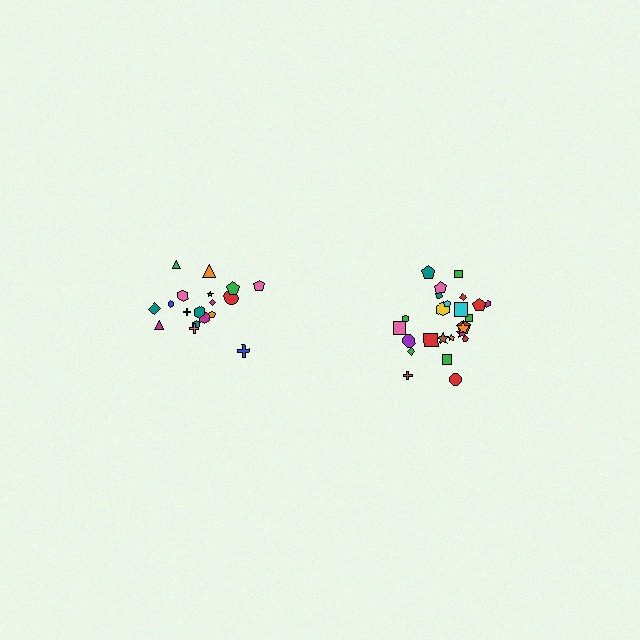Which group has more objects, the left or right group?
The right group.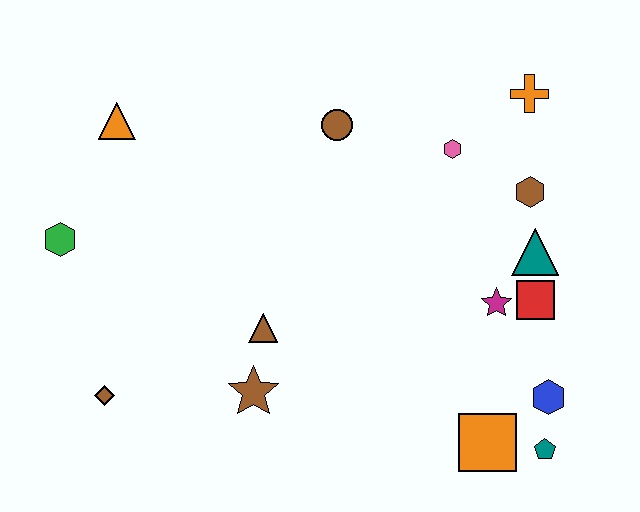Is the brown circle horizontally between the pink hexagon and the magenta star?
No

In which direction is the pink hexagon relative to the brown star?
The pink hexagon is above the brown star.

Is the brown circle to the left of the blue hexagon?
Yes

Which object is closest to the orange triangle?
The green hexagon is closest to the orange triangle.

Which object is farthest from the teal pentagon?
The orange triangle is farthest from the teal pentagon.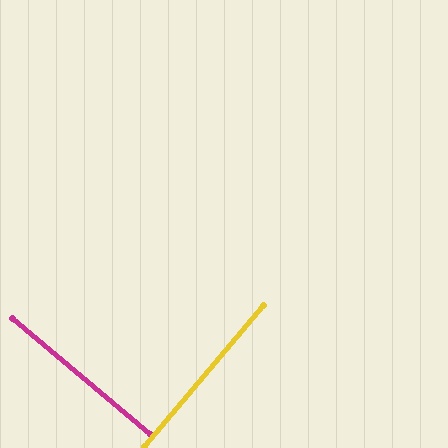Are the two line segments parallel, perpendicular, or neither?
Perpendicular — they meet at approximately 90°.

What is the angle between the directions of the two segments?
Approximately 90 degrees.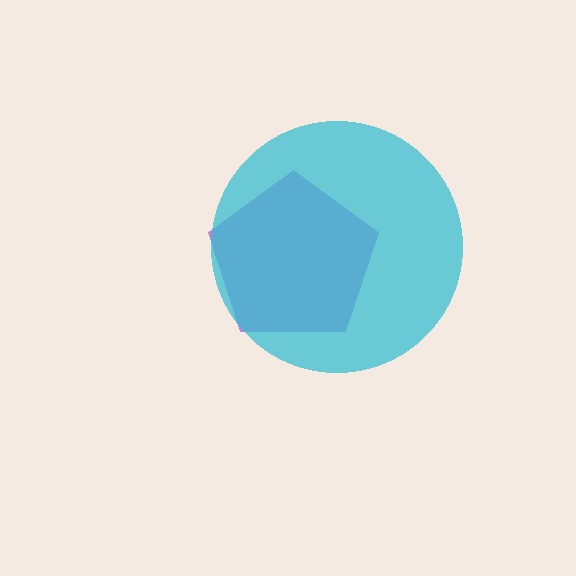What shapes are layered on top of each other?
The layered shapes are: a purple pentagon, a cyan circle.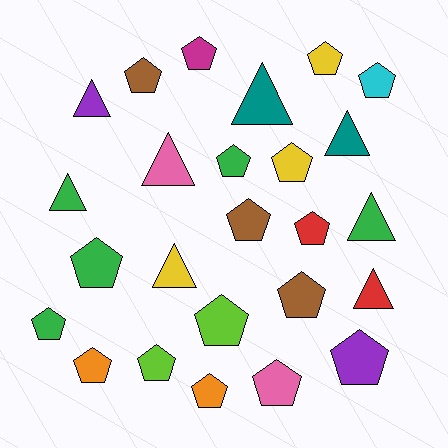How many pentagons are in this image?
There are 17 pentagons.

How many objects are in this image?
There are 25 objects.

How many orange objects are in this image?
There are 2 orange objects.